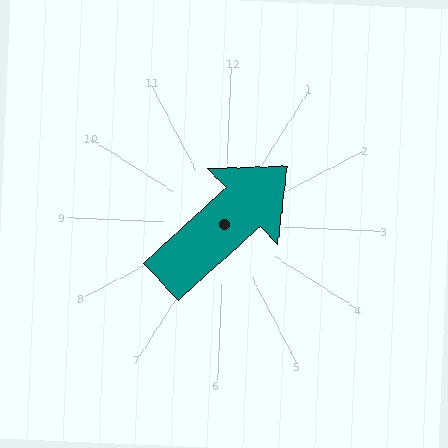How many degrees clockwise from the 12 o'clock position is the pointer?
Approximately 45 degrees.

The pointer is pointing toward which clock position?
Roughly 2 o'clock.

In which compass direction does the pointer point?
Northeast.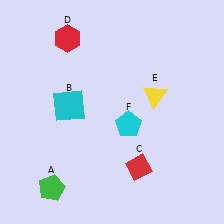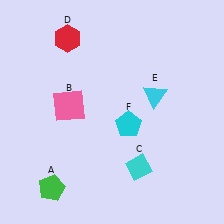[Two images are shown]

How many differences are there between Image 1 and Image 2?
There are 3 differences between the two images.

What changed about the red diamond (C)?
In Image 1, C is red. In Image 2, it changed to cyan.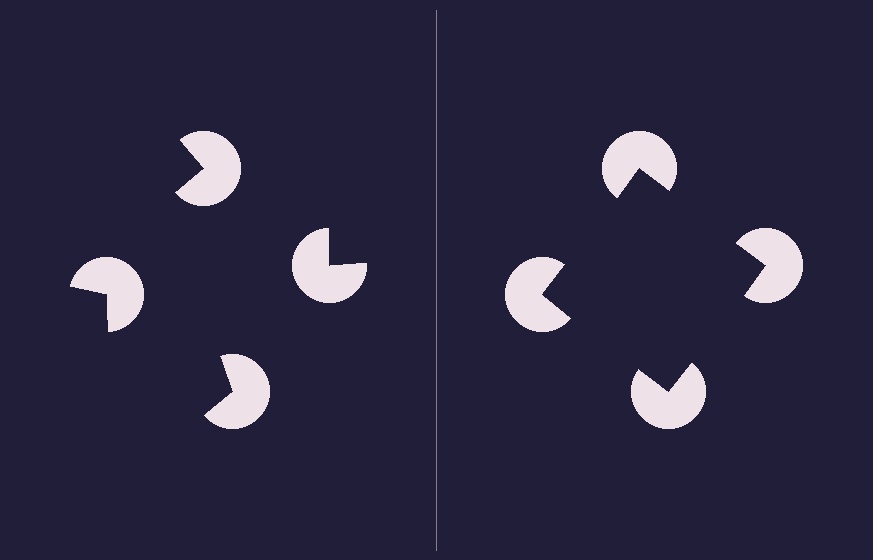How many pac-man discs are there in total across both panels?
8 — 4 on each side.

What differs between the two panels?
The pac-man discs are positioned identically on both sides; only the wedge orientations differ. On the right they align to a square; on the left they are misaligned.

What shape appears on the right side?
An illusory square.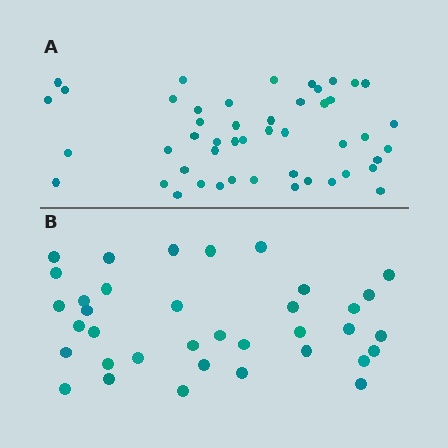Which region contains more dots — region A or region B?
Region A (the top region) has more dots.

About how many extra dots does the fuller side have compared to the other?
Region A has roughly 12 or so more dots than region B.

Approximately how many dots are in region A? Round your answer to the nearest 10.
About 50 dots. (The exact count is 48, which rounds to 50.)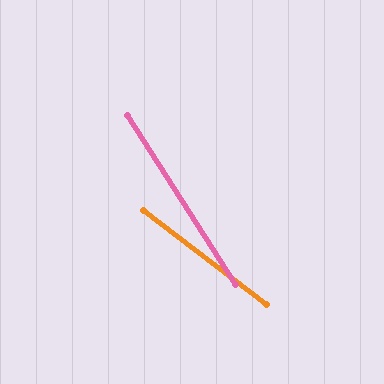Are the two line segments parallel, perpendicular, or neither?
Neither parallel nor perpendicular — they differ by about 20°.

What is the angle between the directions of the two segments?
Approximately 20 degrees.